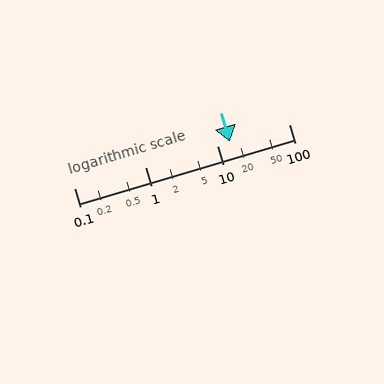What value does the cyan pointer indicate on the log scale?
The pointer indicates approximately 15.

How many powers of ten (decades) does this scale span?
The scale spans 3 decades, from 0.1 to 100.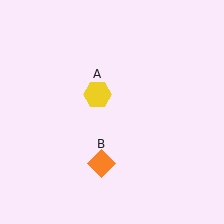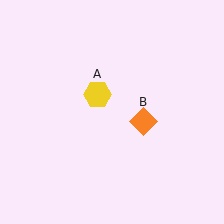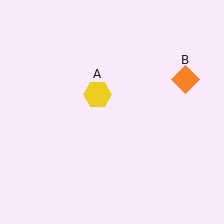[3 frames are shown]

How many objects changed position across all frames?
1 object changed position: orange diamond (object B).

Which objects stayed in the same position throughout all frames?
Yellow hexagon (object A) remained stationary.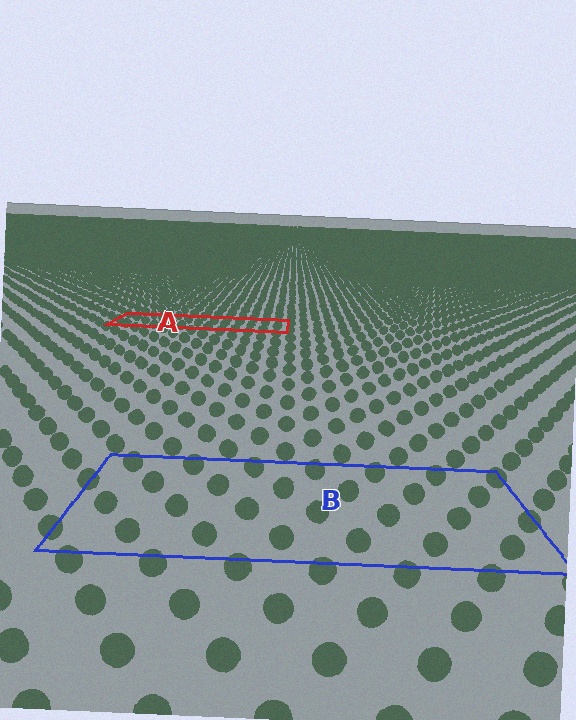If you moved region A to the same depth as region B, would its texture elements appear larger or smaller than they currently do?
They would appear larger. At a closer depth, the same texture elements are projected at a bigger on-screen size.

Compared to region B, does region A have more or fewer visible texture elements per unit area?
Region A has more texture elements per unit area — they are packed more densely because it is farther away.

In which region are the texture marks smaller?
The texture marks are smaller in region A, because it is farther away.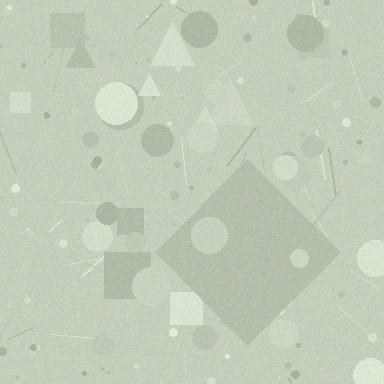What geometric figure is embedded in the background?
A diamond is embedded in the background.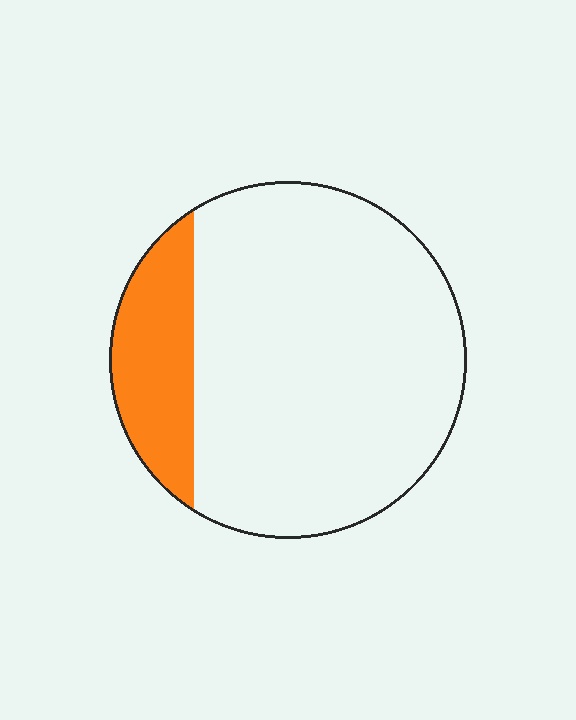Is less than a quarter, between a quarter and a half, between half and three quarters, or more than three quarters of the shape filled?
Less than a quarter.